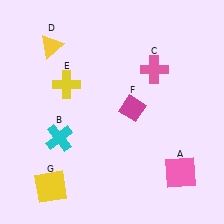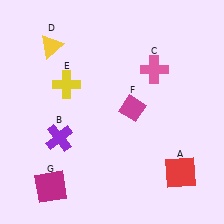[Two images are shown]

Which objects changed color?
A changed from pink to red. B changed from cyan to purple. G changed from yellow to magenta.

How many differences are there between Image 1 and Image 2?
There are 3 differences between the two images.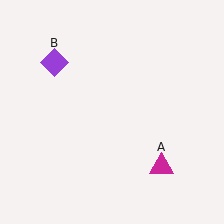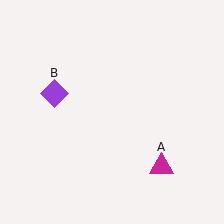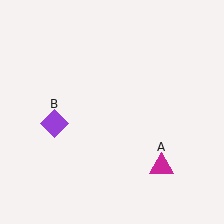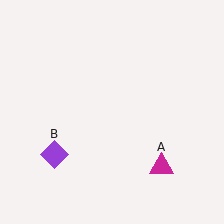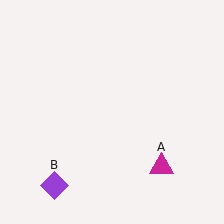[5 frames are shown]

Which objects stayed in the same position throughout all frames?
Magenta triangle (object A) remained stationary.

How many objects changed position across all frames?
1 object changed position: purple diamond (object B).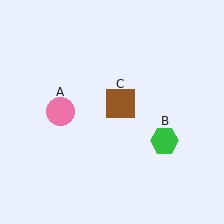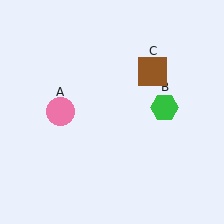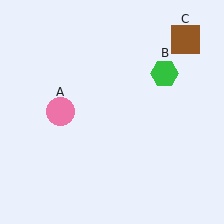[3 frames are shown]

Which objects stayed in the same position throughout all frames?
Pink circle (object A) remained stationary.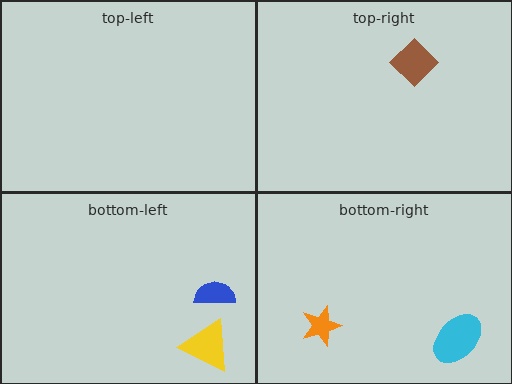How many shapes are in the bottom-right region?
2.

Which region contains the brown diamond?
The top-right region.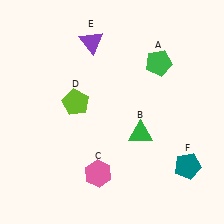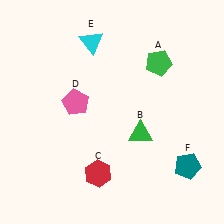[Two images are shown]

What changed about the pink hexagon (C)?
In Image 1, C is pink. In Image 2, it changed to red.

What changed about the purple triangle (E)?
In Image 1, E is purple. In Image 2, it changed to cyan.